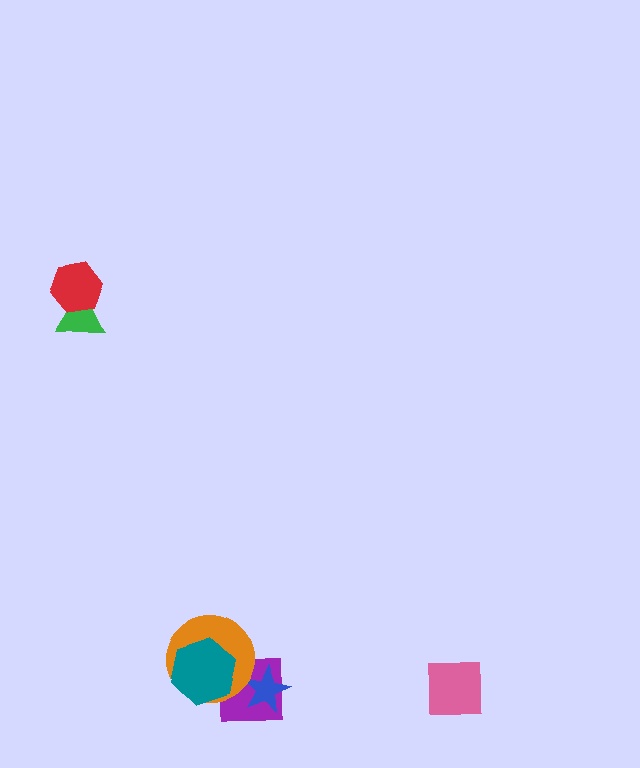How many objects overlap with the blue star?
1 object overlaps with the blue star.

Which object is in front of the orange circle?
The teal hexagon is in front of the orange circle.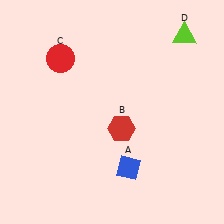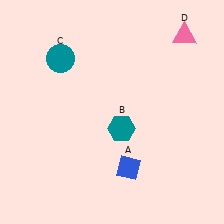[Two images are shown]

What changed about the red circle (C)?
In Image 1, C is red. In Image 2, it changed to teal.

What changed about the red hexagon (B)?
In Image 1, B is red. In Image 2, it changed to teal.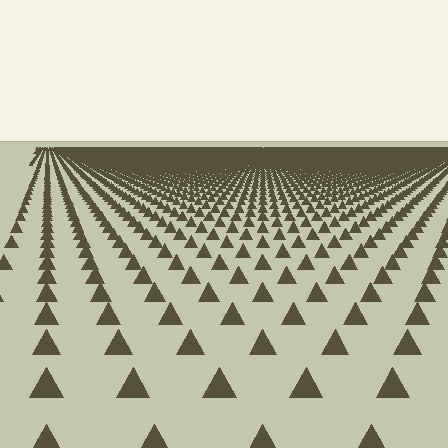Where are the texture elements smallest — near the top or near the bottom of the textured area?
Near the top.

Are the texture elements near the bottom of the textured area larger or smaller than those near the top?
Larger. Near the bottom, elements are closer to the viewer and appear at a bigger on-screen size.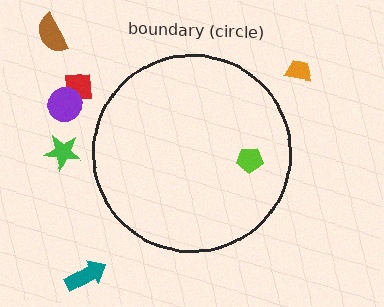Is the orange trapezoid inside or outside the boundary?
Outside.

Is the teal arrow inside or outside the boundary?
Outside.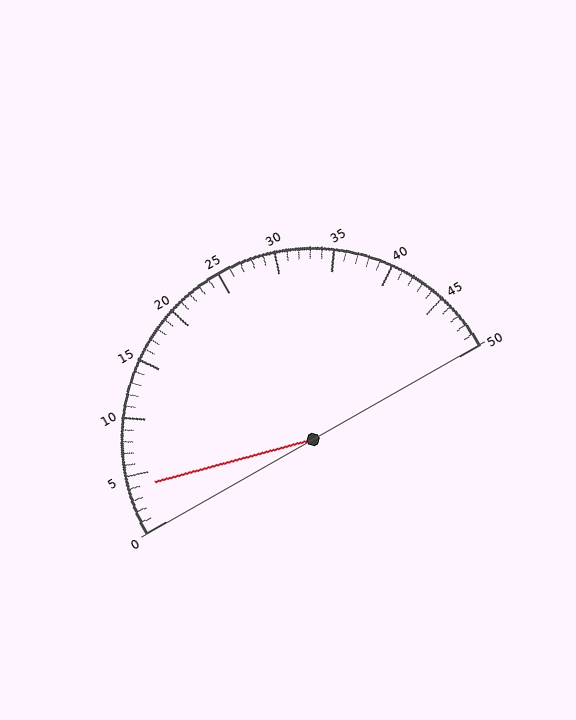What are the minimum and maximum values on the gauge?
The gauge ranges from 0 to 50.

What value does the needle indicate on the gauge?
The needle indicates approximately 4.